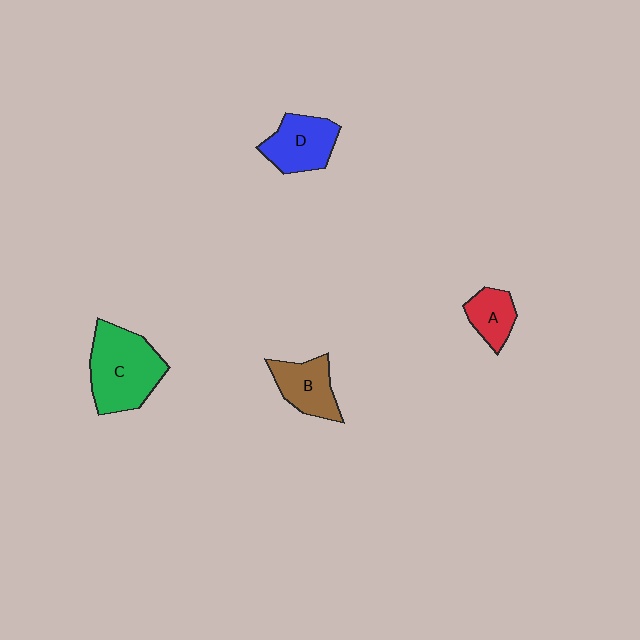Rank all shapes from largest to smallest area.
From largest to smallest: C (green), D (blue), B (brown), A (red).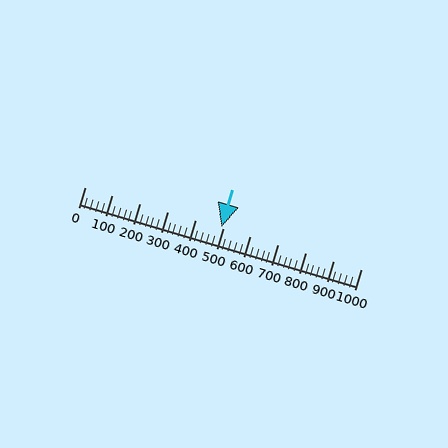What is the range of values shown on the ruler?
The ruler shows values from 0 to 1000.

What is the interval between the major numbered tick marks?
The major tick marks are spaced 100 units apart.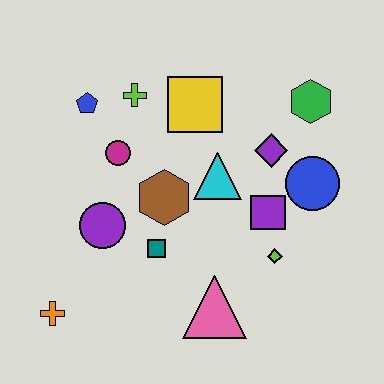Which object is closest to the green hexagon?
The purple diamond is closest to the green hexagon.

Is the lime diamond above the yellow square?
No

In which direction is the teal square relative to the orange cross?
The teal square is to the right of the orange cross.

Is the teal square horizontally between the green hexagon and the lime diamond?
No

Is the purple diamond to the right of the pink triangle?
Yes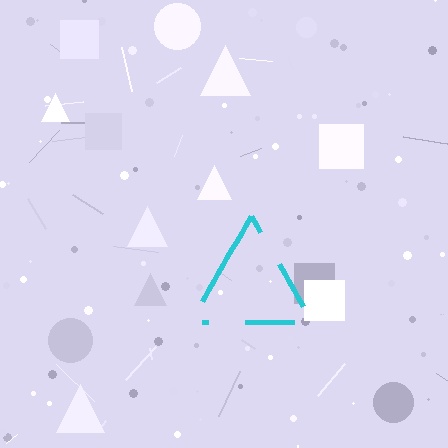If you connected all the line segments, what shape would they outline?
They would outline a triangle.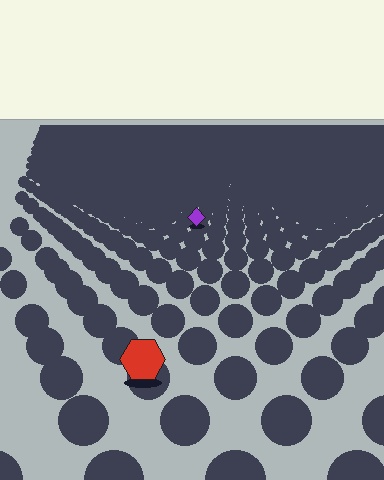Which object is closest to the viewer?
The red hexagon is closest. The texture marks near it are larger and more spread out.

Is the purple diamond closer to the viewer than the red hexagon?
No. The red hexagon is closer — you can tell from the texture gradient: the ground texture is coarser near it.